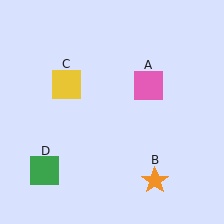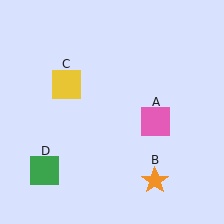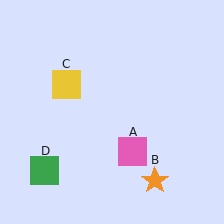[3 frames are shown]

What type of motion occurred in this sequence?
The pink square (object A) rotated clockwise around the center of the scene.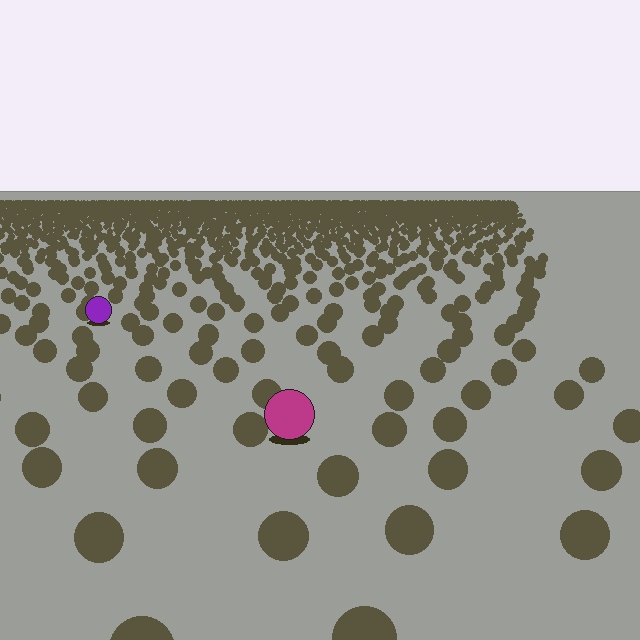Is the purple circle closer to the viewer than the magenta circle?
No. The magenta circle is closer — you can tell from the texture gradient: the ground texture is coarser near it.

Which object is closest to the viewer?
The magenta circle is closest. The texture marks near it are larger and more spread out.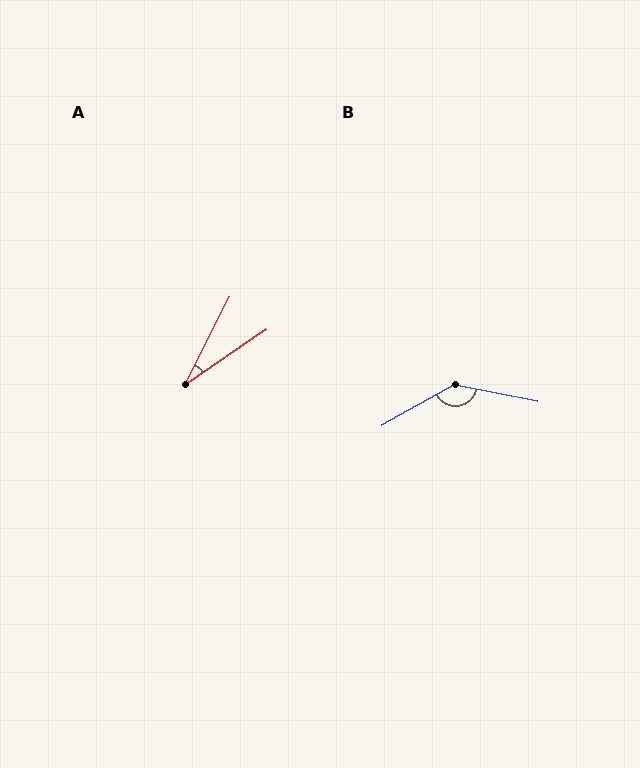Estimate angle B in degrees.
Approximately 140 degrees.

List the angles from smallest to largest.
A (29°), B (140°).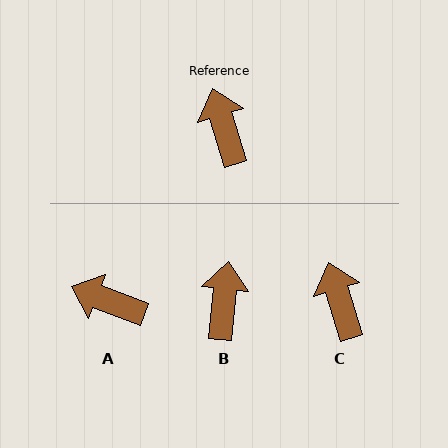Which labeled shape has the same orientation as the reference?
C.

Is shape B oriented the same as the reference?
No, it is off by about 23 degrees.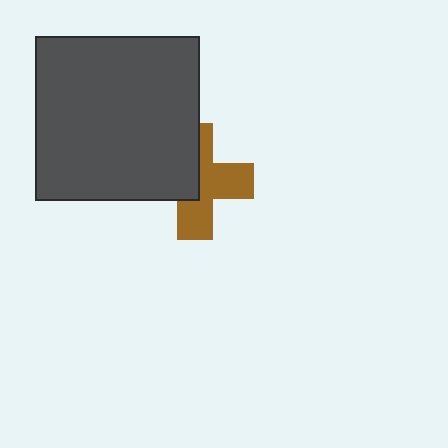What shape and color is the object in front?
The object in front is a dark gray square.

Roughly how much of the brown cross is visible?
About half of it is visible (roughly 55%).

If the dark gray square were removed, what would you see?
You would see the complete brown cross.